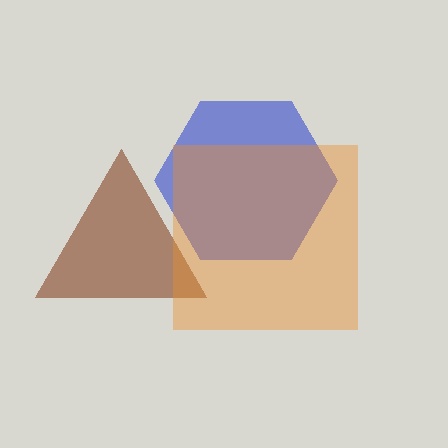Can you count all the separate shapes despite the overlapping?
Yes, there are 3 separate shapes.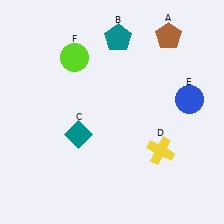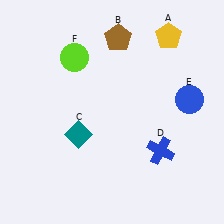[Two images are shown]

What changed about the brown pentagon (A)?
In Image 1, A is brown. In Image 2, it changed to yellow.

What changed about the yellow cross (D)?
In Image 1, D is yellow. In Image 2, it changed to blue.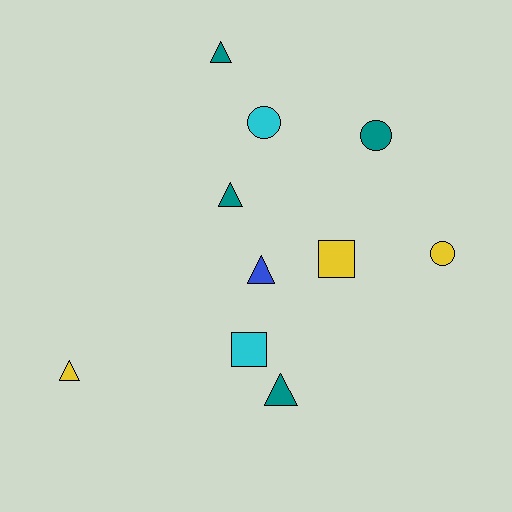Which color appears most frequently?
Teal, with 4 objects.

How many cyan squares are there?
There is 1 cyan square.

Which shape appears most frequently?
Triangle, with 5 objects.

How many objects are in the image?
There are 10 objects.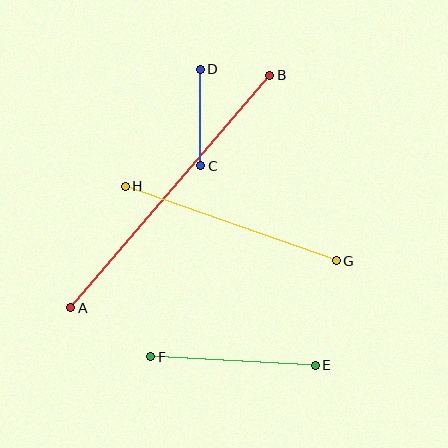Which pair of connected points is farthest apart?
Points A and B are farthest apart.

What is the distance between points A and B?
The distance is approximately 306 pixels.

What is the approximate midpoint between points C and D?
The midpoint is at approximately (200, 117) pixels.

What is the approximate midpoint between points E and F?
The midpoint is at approximately (233, 361) pixels.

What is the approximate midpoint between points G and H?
The midpoint is at approximately (231, 224) pixels.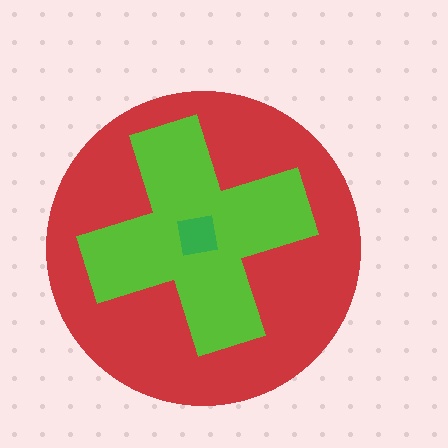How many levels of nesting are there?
3.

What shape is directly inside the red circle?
The lime cross.